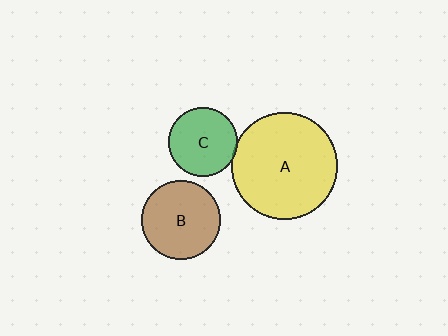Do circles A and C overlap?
Yes.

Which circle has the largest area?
Circle A (yellow).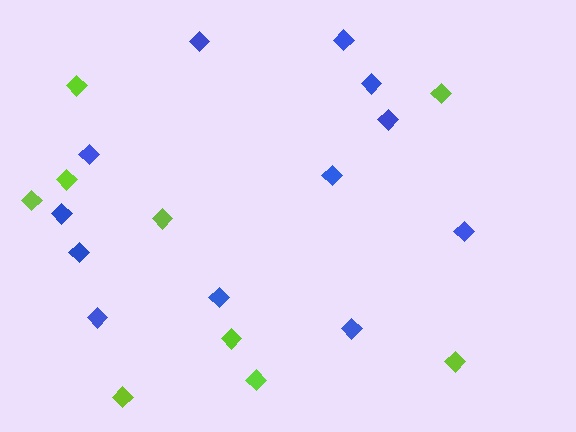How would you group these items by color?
There are 2 groups: one group of lime diamonds (9) and one group of blue diamonds (12).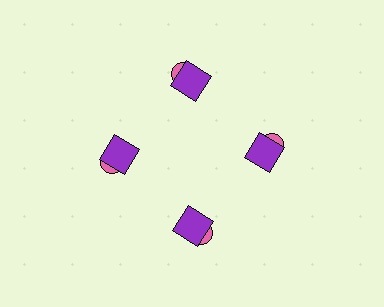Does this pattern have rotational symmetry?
Yes, this pattern has 4-fold rotational symmetry. It looks the same after rotating 90 degrees around the center.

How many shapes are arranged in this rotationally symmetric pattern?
There are 8 shapes, arranged in 4 groups of 2.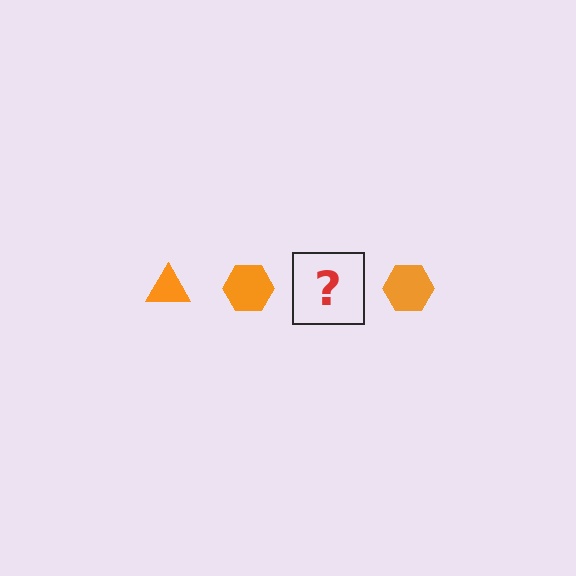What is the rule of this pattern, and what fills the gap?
The rule is that the pattern cycles through triangle, hexagon shapes in orange. The gap should be filled with an orange triangle.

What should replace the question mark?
The question mark should be replaced with an orange triangle.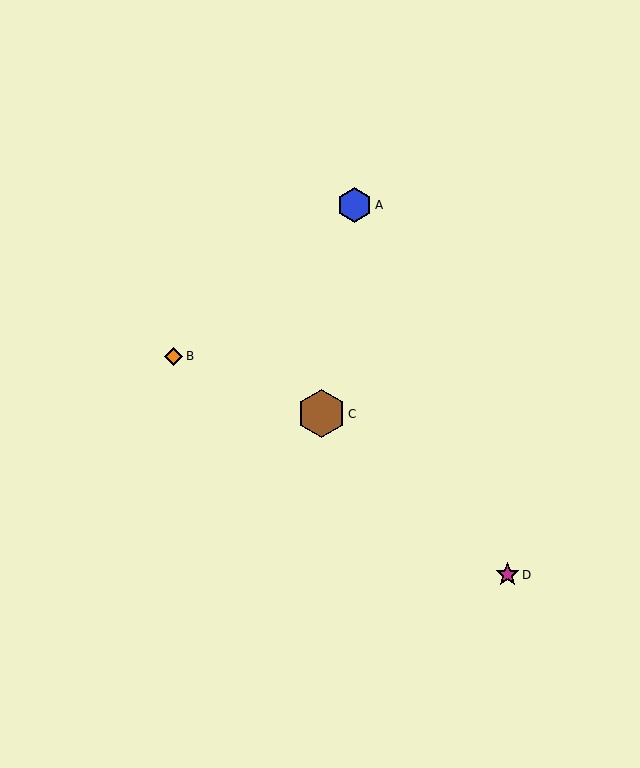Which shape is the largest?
The brown hexagon (labeled C) is the largest.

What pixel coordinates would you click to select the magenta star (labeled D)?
Click at (507, 575) to select the magenta star D.